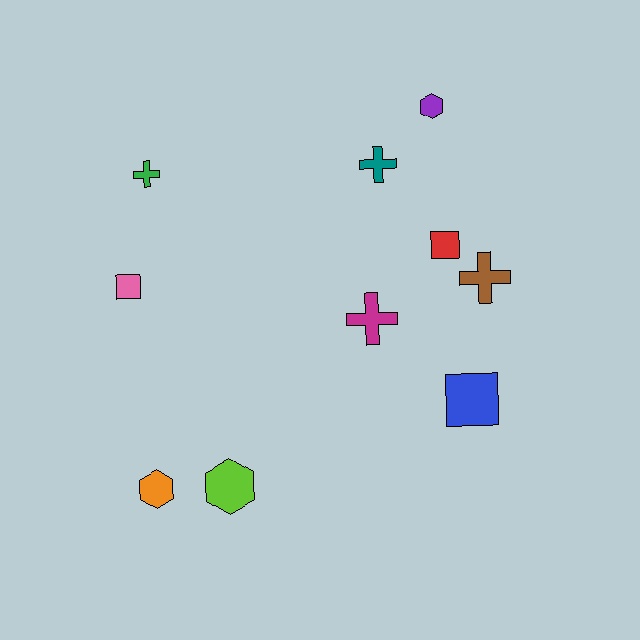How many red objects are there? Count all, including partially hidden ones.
There is 1 red object.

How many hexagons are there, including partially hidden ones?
There are 3 hexagons.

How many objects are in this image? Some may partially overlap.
There are 10 objects.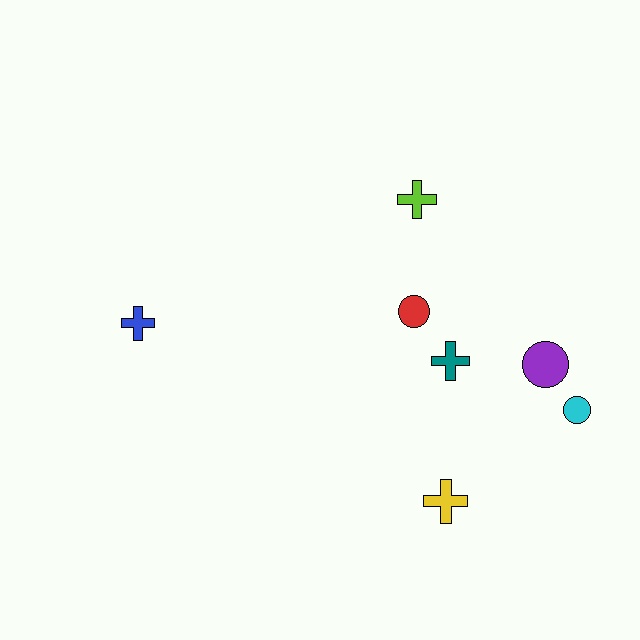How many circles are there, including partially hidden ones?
There are 3 circles.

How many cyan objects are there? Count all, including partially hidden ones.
There is 1 cyan object.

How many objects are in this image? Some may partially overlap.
There are 7 objects.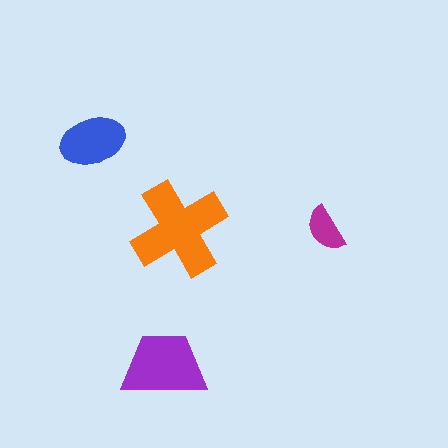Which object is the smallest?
The magenta semicircle.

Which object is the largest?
The orange cross.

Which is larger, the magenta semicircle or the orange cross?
The orange cross.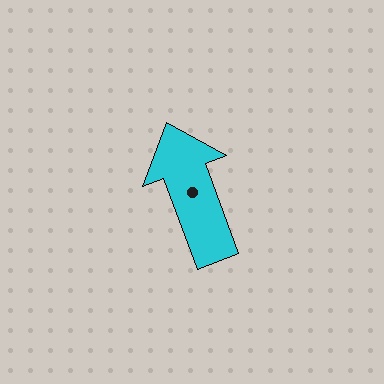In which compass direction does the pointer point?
North.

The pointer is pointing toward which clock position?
Roughly 11 o'clock.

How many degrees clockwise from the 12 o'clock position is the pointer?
Approximately 340 degrees.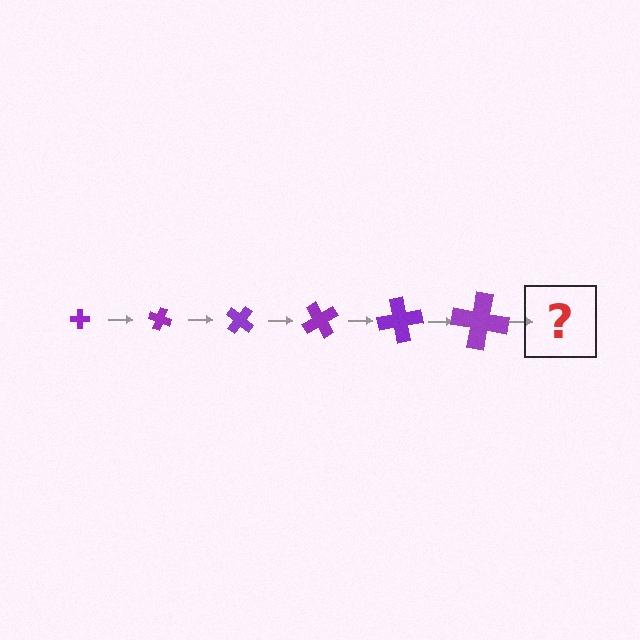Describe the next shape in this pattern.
It should be a cross, larger than the previous one and rotated 120 degrees from the start.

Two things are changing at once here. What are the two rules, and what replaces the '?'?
The two rules are that the cross grows larger each step and it rotates 20 degrees each step. The '?' should be a cross, larger than the previous one and rotated 120 degrees from the start.